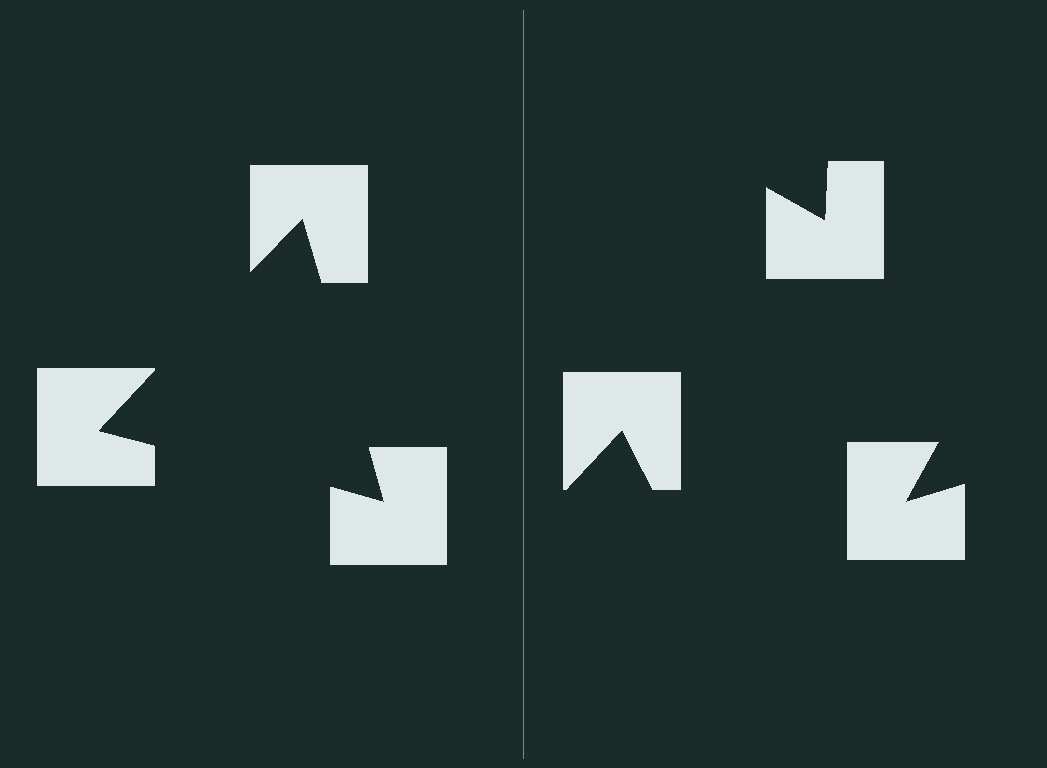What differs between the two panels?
The notched squares are positioned identically on both sides; only the wedge orientations differ. On the left they align to a triangle; on the right they are misaligned.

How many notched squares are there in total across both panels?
6 — 3 on each side.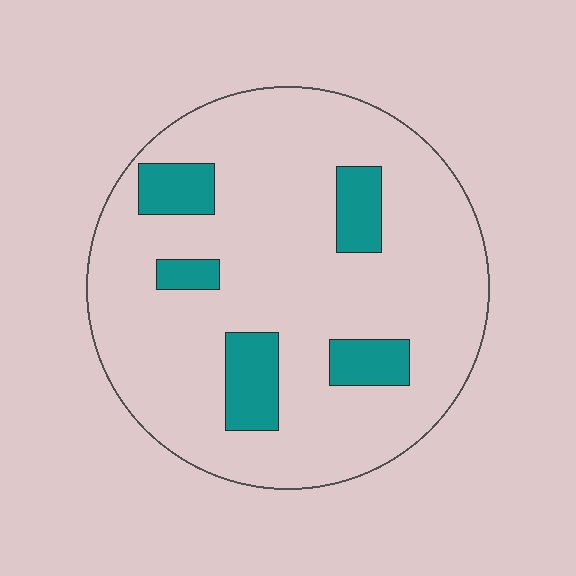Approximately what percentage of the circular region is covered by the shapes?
Approximately 15%.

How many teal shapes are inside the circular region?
5.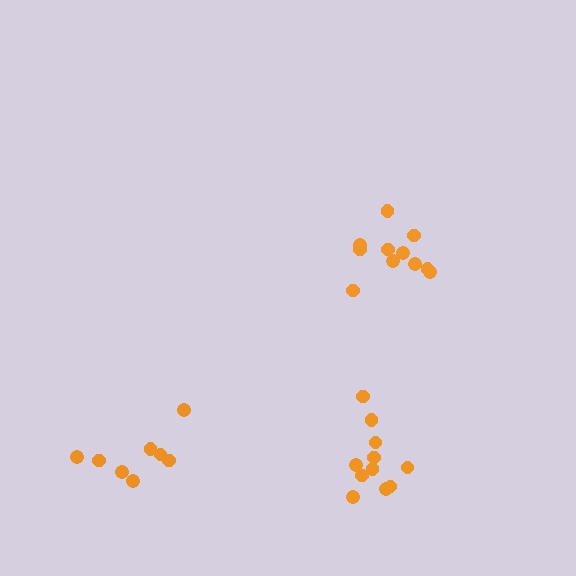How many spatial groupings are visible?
There are 3 spatial groupings.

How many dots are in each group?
Group 1: 11 dots, Group 2: 11 dots, Group 3: 8 dots (30 total).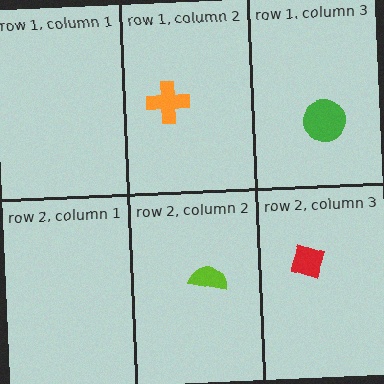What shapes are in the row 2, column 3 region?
The red diamond.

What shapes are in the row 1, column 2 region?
The orange cross.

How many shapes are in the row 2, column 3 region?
1.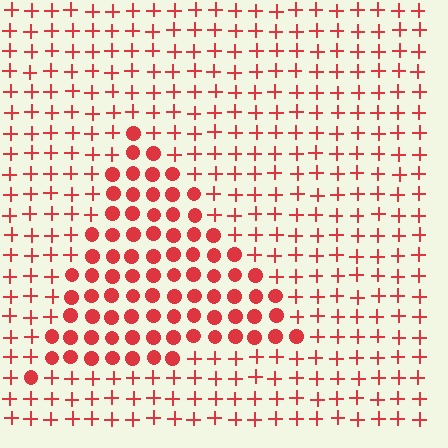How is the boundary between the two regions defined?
The boundary is defined by a change in element shape: circles inside vs. plus signs outside. All elements share the same color and spacing.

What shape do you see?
I see a triangle.